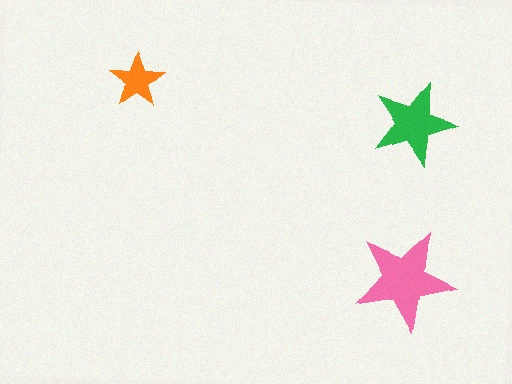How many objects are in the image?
There are 3 objects in the image.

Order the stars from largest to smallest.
the pink one, the green one, the orange one.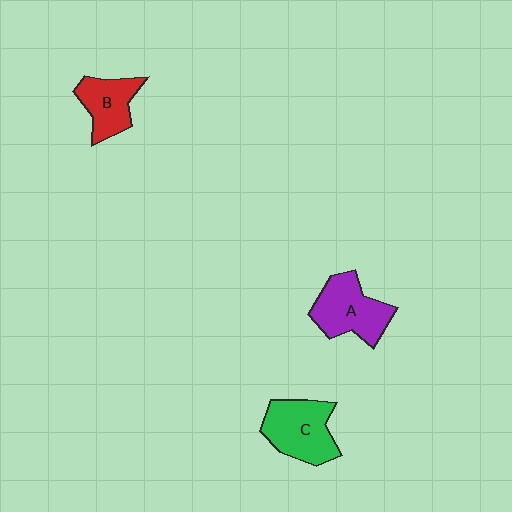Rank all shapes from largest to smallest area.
From largest to smallest: C (green), A (purple), B (red).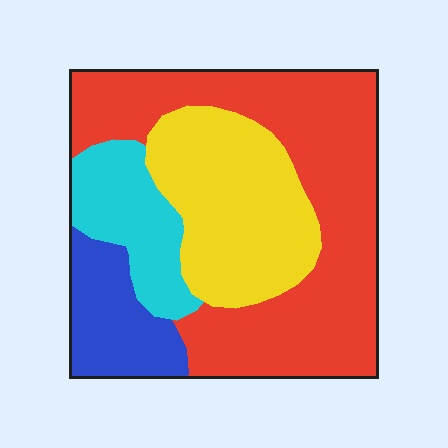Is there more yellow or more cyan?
Yellow.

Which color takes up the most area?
Red, at roughly 50%.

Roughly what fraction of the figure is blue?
Blue takes up less than a quarter of the figure.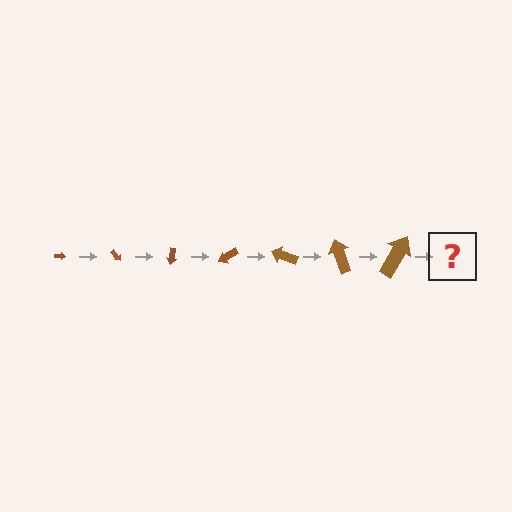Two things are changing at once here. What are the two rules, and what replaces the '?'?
The two rules are that the arrow grows larger each step and it rotates 50 degrees each step. The '?' should be an arrow, larger than the previous one and rotated 350 degrees from the start.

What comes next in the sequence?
The next element should be an arrow, larger than the previous one and rotated 350 degrees from the start.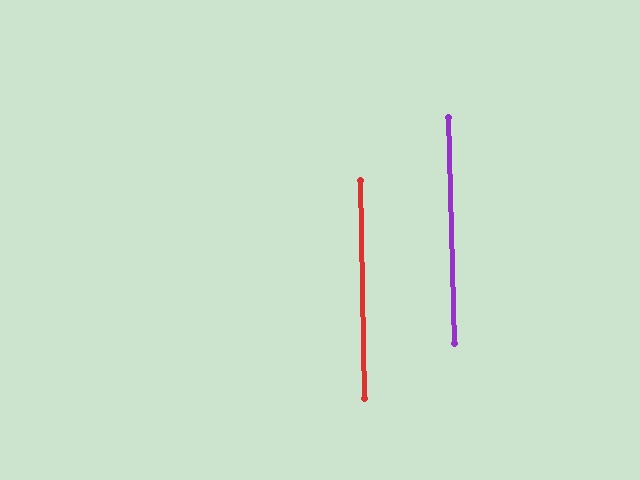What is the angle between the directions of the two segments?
Approximately 0 degrees.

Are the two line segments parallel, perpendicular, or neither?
Parallel — their directions differ by only 0.1°.